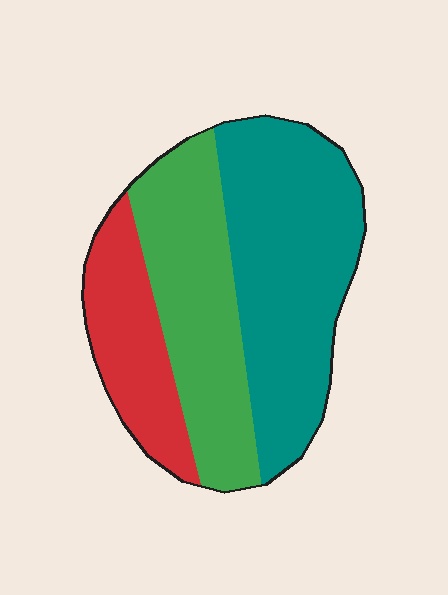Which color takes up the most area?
Teal, at roughly 45%.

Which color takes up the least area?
Red, at roughly 20%.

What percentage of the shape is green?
Green covers 34% of the shape.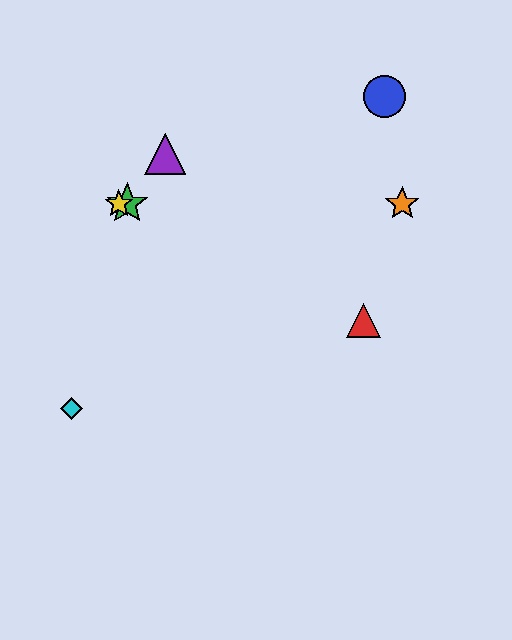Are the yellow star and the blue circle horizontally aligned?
No, the yellow star is at y≈204 and the blue circle is at y≈96.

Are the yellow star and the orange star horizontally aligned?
Yes, both are at y≈204.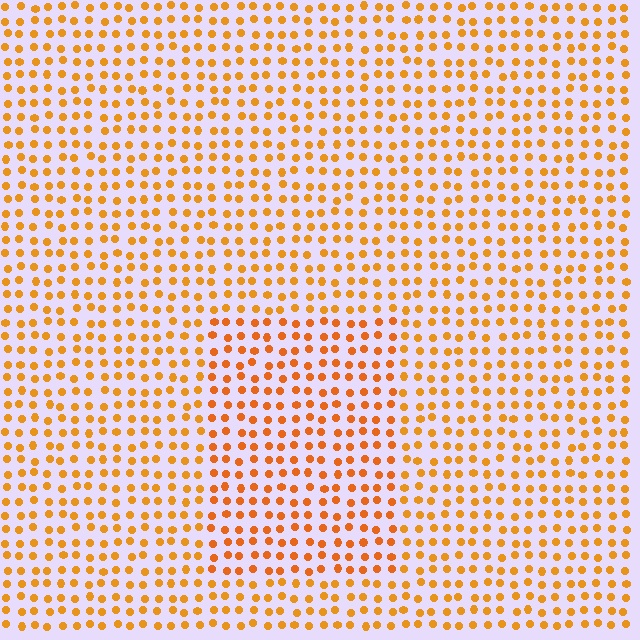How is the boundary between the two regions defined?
The boundary is defined purely by a slight shift in hue (about 13 degrees). Spacing, size, and orientation are identical on both sides.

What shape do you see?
I see a rectangle.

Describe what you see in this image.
The image is filled with small orange elements in a uniform arrangement. A rectangle-shaped region is visible where the elements are tinted to a slightly different hue, forming a subtle color boundary.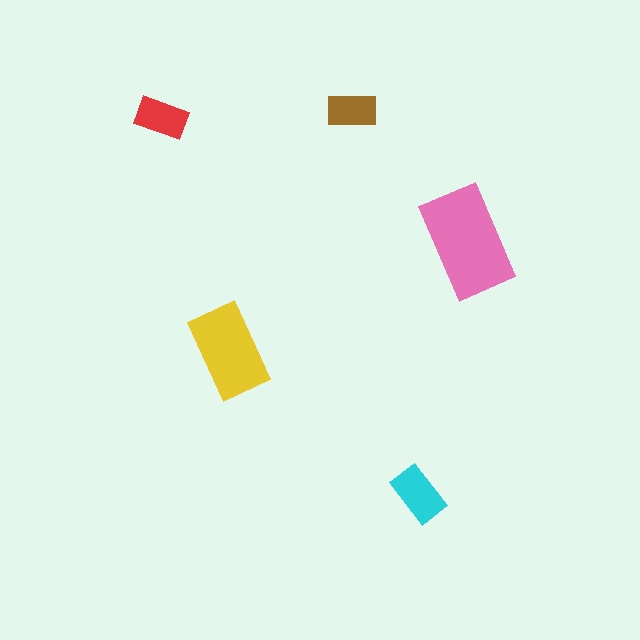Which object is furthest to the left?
The red rectangle is leftmost.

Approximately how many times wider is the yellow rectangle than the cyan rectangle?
About 1.5 times wider.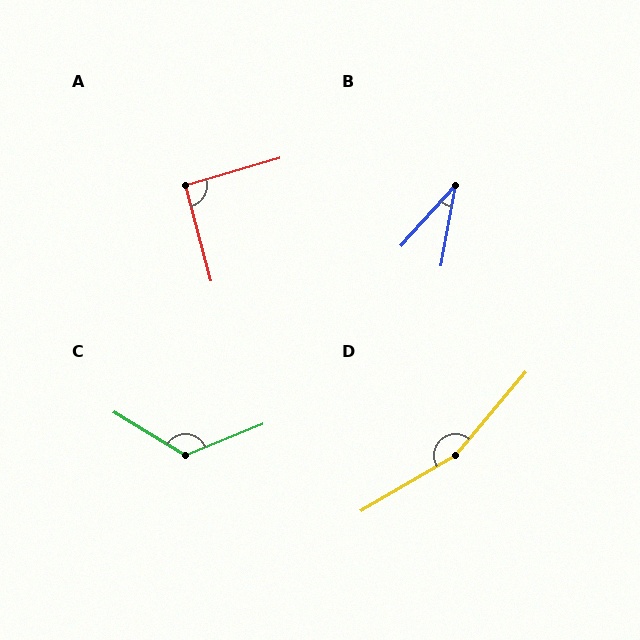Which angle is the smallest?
B, at approximately 32 degrees.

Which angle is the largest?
D, at approximately 161 degrees.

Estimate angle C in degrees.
Approximately 126 degrees.